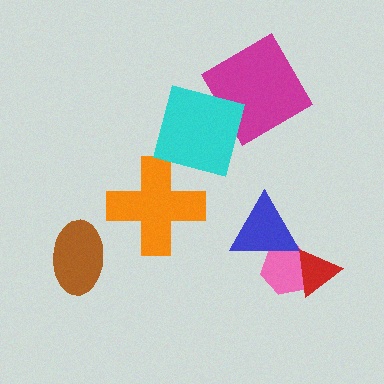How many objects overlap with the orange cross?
0 objects overlap with the orange cross.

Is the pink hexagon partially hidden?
Yes, it is partially covered by another shape.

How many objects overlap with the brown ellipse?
0 objects overlap with the brown ellipse.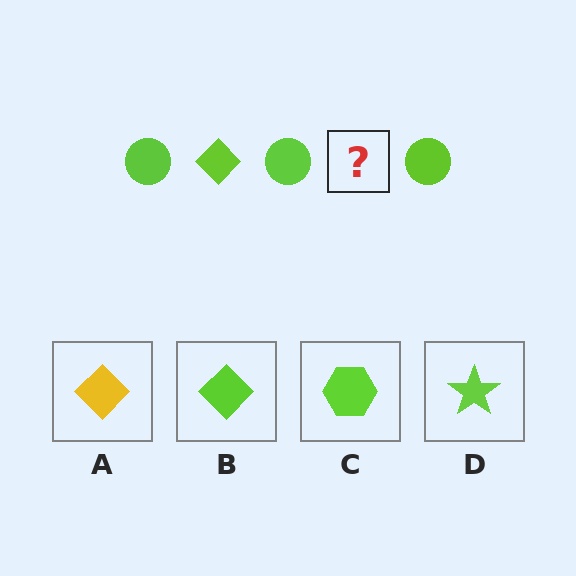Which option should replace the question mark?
Option B.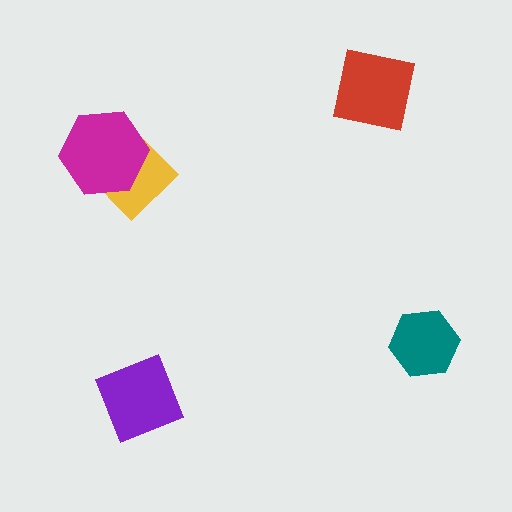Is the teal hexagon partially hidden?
No, no other shape covers it.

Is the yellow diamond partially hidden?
Yes, it is partially covered by another shape.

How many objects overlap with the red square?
0 objects overlap with the red square.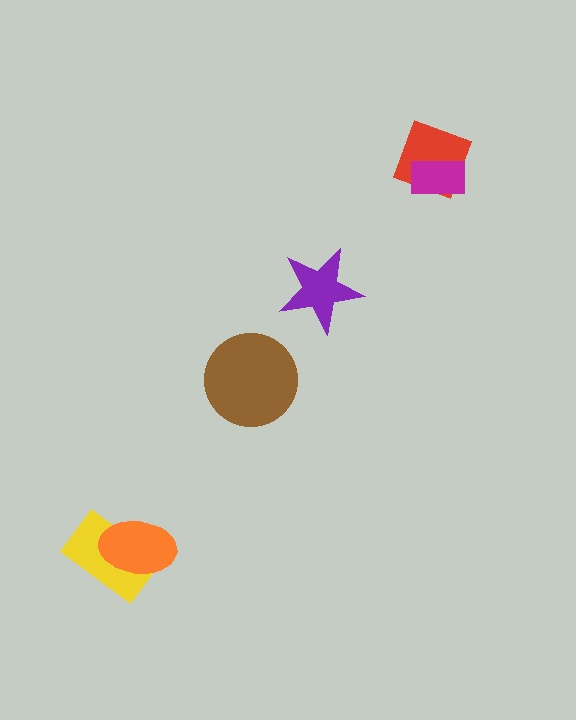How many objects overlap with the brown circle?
0 objects overlap with the brown circle.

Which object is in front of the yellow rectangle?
The orange ellipse is in front of the yellow rectangle.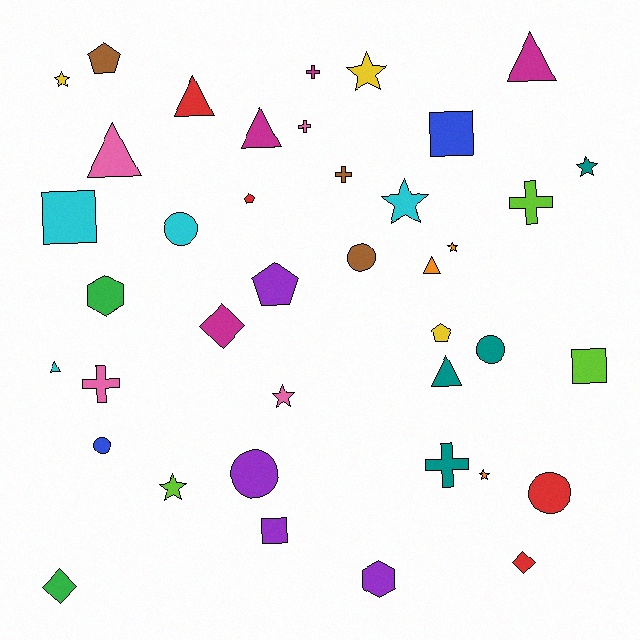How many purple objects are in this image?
There are 4 purple objects.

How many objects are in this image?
There are 40 objects.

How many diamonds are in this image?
There are 3 diamonds.